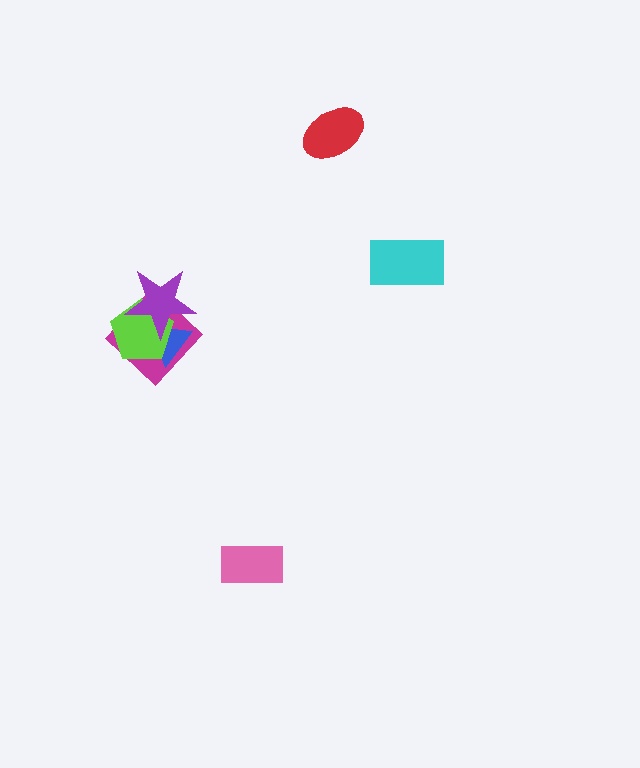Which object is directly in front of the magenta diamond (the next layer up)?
The blue triangle is directly in front of the magenta diamond.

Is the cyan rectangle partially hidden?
No, no other shape covers it.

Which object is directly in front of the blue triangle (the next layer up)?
The lime pentagon is directly in front of the blue triangle.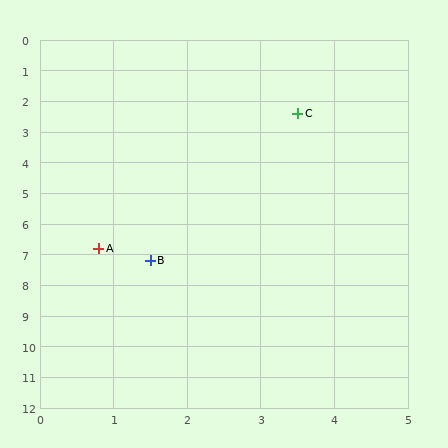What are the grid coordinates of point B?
Point B is at approximately (1.5, 7.2).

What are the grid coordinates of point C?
Point C is at approximately (3.5, 2.4).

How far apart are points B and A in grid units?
Points B and A are about 0.8 grid units apart.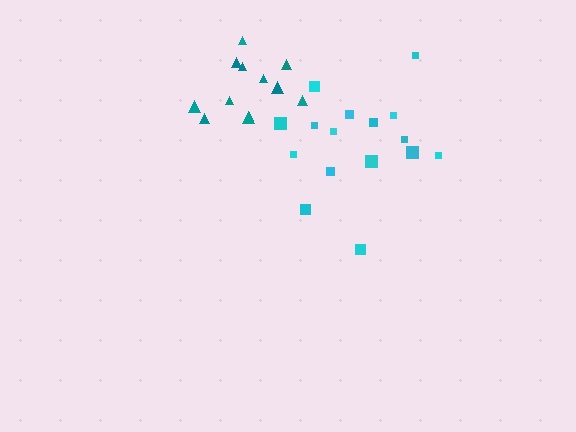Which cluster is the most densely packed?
Teal.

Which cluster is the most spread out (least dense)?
Cyan.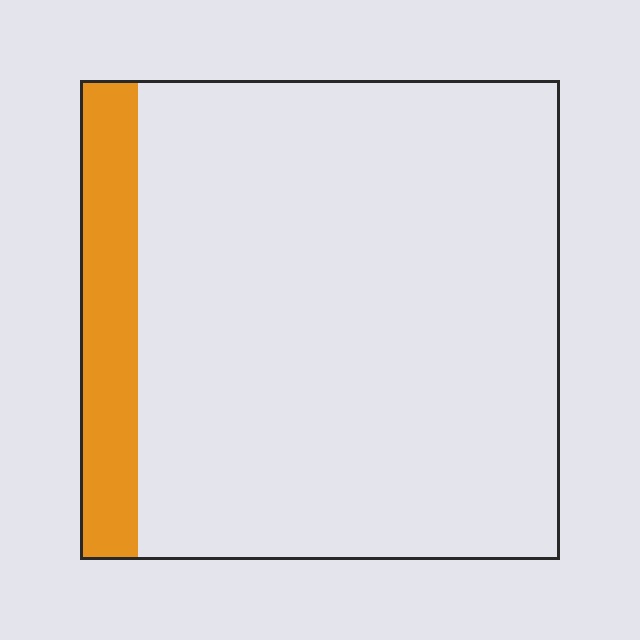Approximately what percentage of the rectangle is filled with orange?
Approximately 10%.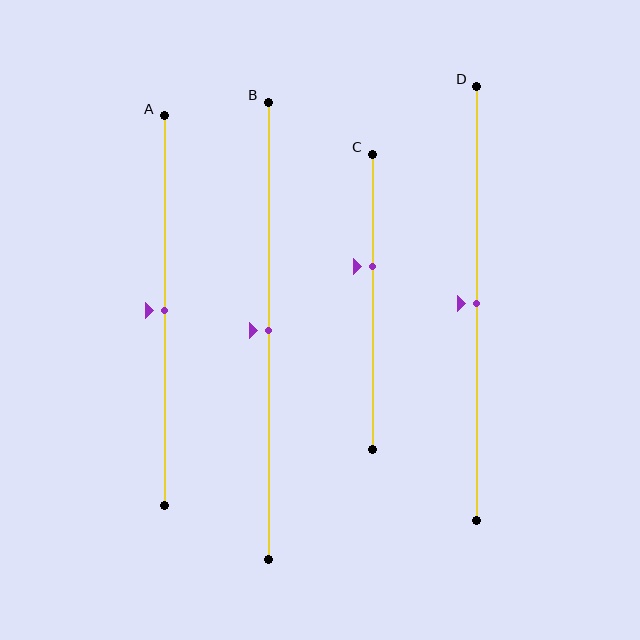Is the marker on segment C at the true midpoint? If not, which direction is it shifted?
No, the marker on segment C is shifted upward by about 12% of the segment length.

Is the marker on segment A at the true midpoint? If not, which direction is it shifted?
Yes, the marker on segment A is at the true midpoint.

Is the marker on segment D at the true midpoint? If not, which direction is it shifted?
Yes, the marker on segment D is at the true midpoint.